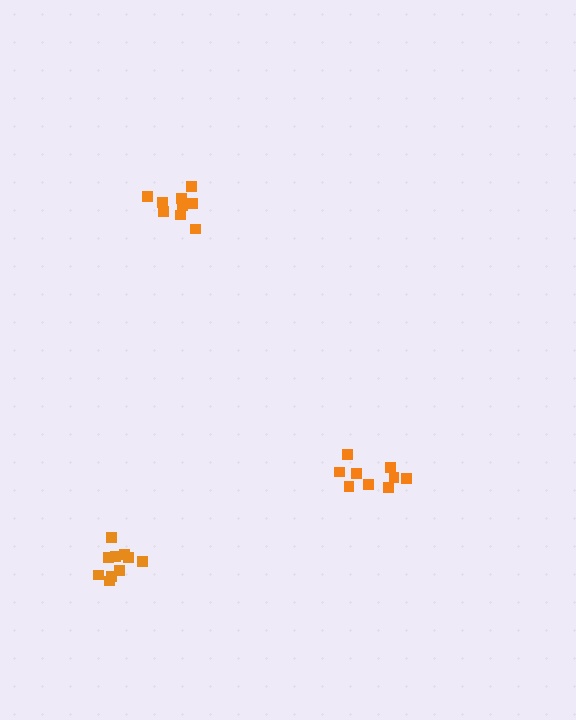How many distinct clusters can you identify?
There are 3 distinct clusters.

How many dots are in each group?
Group 1: 9 dots, Group 2: 10 dots, Group 3: 9 dots (28 total).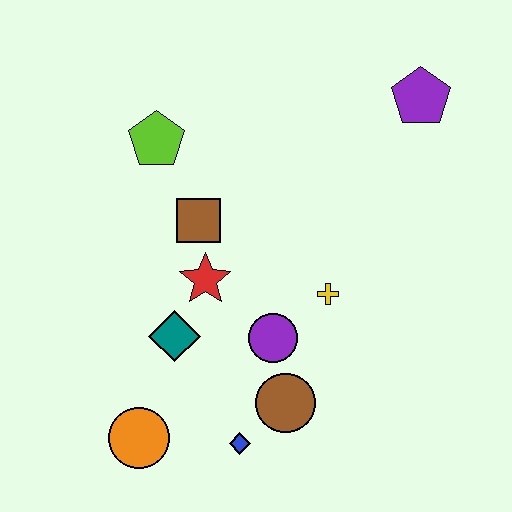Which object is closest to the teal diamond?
The red star is closest to the teal diamond.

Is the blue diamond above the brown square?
No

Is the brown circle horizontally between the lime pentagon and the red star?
No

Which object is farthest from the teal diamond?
The purple pentagon is farthest from the teal diamond.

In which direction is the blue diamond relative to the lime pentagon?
The blue diamond is below the lime pentagon.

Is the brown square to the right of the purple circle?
No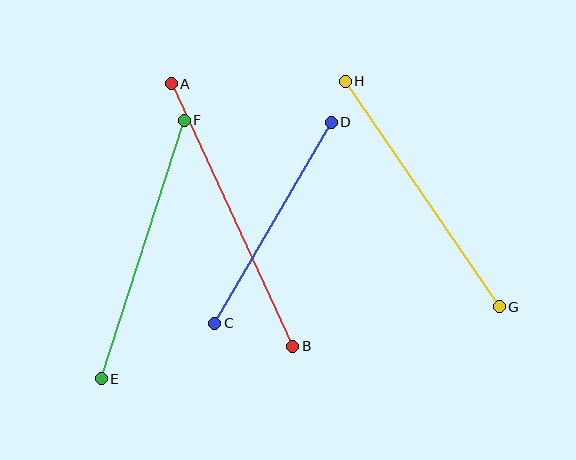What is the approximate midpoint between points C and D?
The midpoint is at approximately (273, 223) pixels.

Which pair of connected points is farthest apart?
Points A and B are farthest apart.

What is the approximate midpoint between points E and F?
The midpoint is at approximately (143, 250) pixels.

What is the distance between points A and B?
The distance is approximately 289 pixels.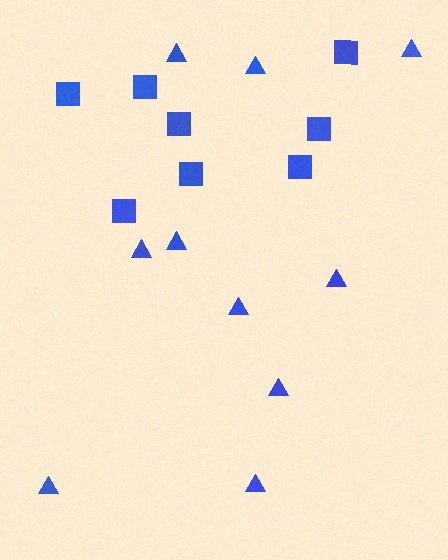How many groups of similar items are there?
There are 2 groups: one group of triangles (10) and one group of squares (8).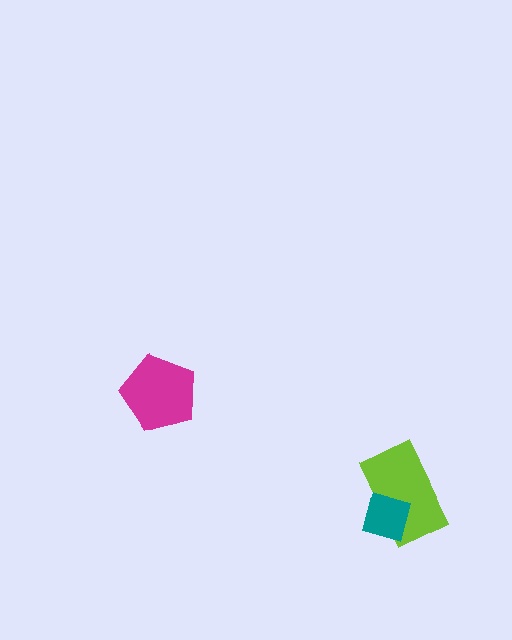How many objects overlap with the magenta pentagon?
0 objects overlap with the magenta pentagon.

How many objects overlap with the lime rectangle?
1 object overlaps with the lime rectangle.